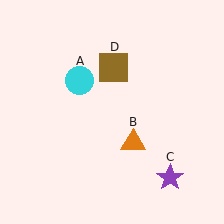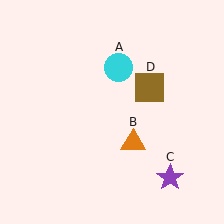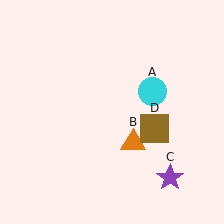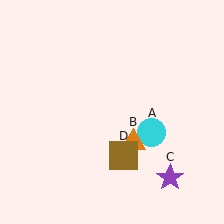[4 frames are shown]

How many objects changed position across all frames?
2 objects changed position: cyan circle (object A), brown square (object D).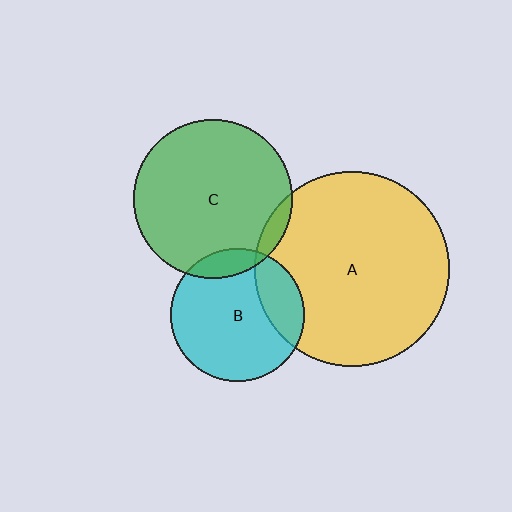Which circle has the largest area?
Circle A (yellow).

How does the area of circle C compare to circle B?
Approximately 1.4 times.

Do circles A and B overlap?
Yes.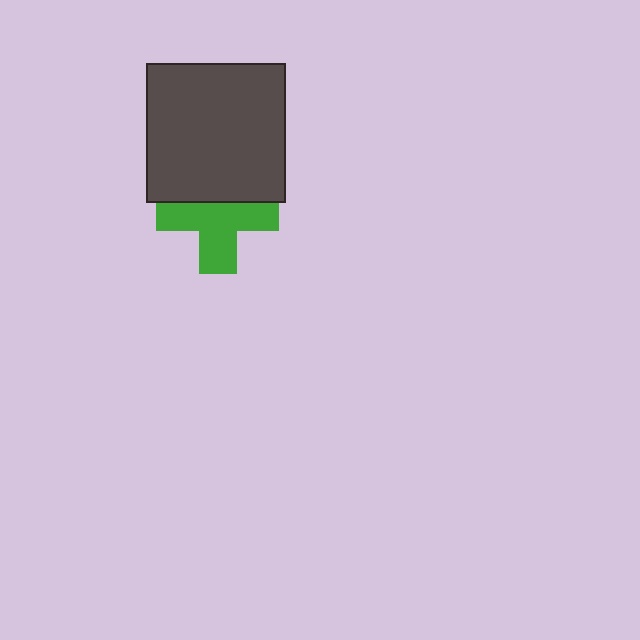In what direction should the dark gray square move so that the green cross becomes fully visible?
The dark gray square should move up. That is the shortest direction to clear the overlap and leave the green cross fully visible.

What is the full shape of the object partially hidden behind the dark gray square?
The partially hidden object is a green cross.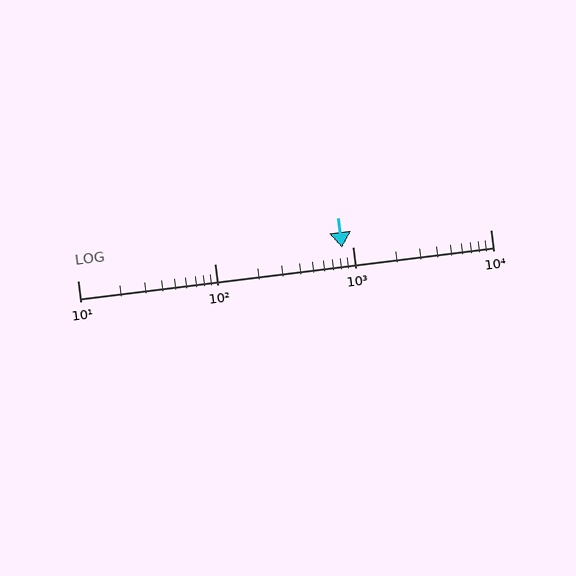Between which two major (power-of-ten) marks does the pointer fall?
The pointer is between 100 and 1000.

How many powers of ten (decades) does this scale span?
The scale spans 3 decades, from 10 to 10000.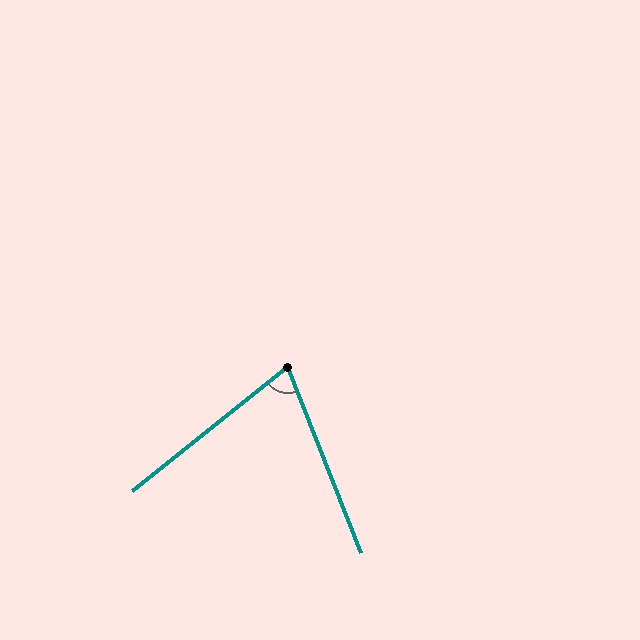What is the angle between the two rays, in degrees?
Approximately 73 degrees.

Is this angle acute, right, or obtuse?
It is acute.